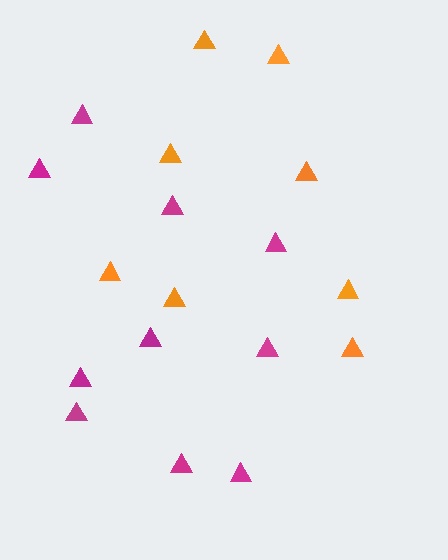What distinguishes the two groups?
There are 2 groups: one group of orange triangles (8) and one group of magenta triangles (10).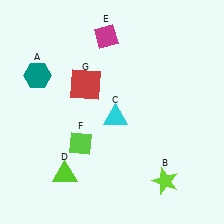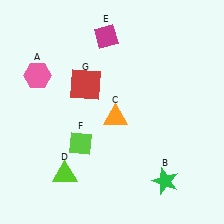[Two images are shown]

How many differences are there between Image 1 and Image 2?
There are 3 differences between the two images.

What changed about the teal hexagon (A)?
In Image 1, A is teal. In Image 2, it changed to pink.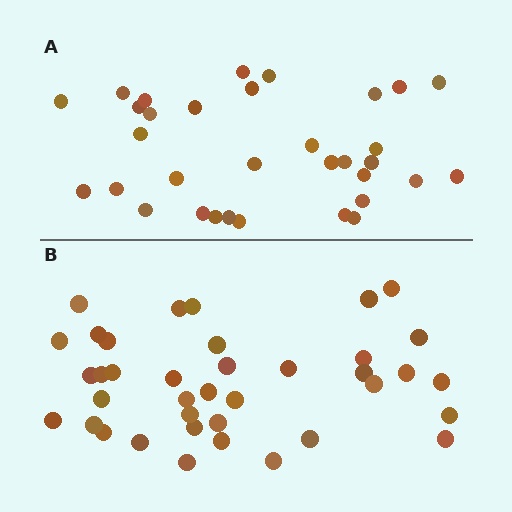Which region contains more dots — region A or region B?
Region B (the bottom region) has more dots.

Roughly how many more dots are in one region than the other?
Region B has about 5 more dots than region A.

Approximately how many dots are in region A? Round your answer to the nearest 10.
About 30 dots. (The exact count is 33, which rounds to 30.)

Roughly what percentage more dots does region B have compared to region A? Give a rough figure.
About 15% more.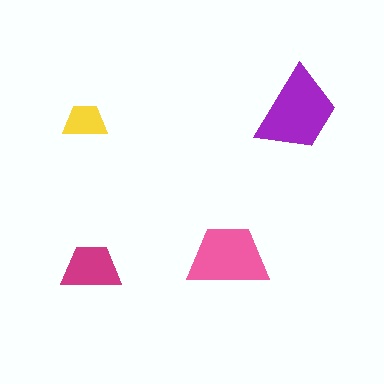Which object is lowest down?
The magenta trapezoid is bottommost.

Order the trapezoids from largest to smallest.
the purple one, the pink one, the magenta one, the yellow one.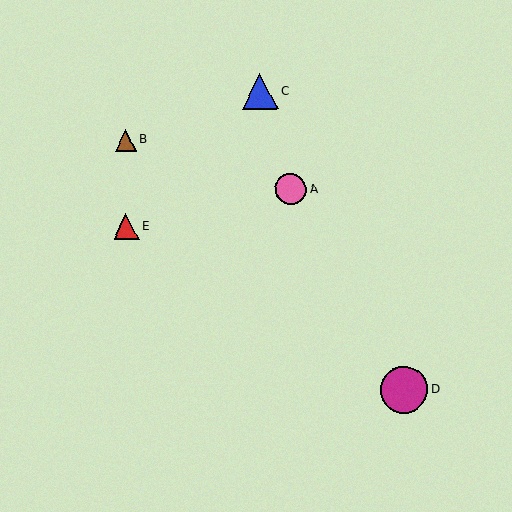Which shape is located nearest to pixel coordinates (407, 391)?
The magenta circle (labeled D) at (404, 390) is nearest to that location.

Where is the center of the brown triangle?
The center of the brown triangle is at (126, 140).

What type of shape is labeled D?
Shape D is a magenta circle.